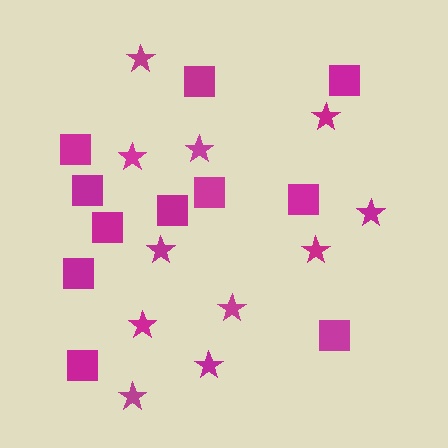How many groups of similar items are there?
There are 2 groups: one group of squares (11) and one group of stars (11).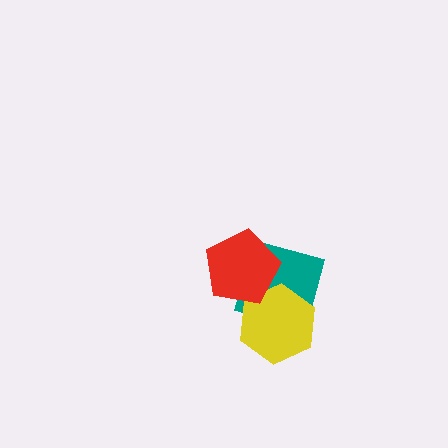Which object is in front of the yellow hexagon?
The red pentagon is in front of the yellow hexagon.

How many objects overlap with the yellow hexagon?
2 objects overlap with the yellow hexagon.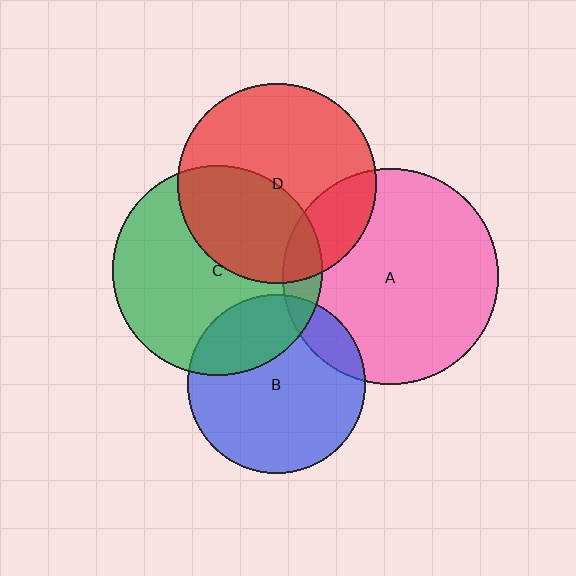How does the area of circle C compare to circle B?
Approximately 1.4 times.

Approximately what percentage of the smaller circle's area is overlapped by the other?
Approximately 40%.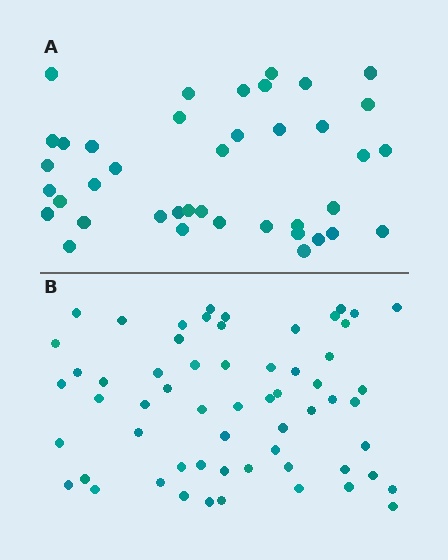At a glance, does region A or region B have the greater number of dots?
Region B (the bottom region) has more dots.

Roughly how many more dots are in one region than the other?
Region B has approximately 20 more dots than region A.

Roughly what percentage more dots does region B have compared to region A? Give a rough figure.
About 50% more.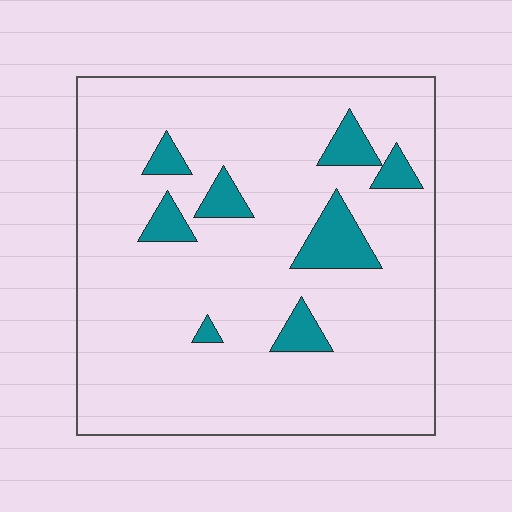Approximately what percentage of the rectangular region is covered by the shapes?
Approximately 10%.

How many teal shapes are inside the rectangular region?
8.